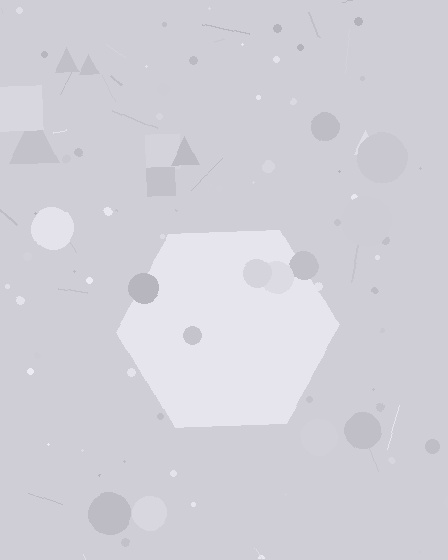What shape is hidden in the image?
A hexagon is hidden in the image.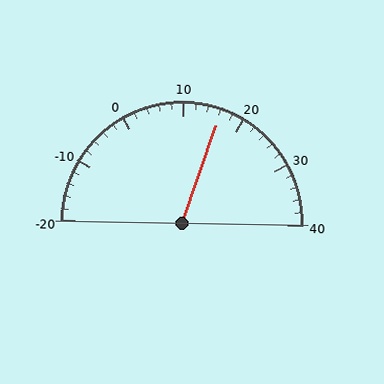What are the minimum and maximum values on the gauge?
The gauge ranges from -20 to 40.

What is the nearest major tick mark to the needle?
The nearest major tick mark is 20.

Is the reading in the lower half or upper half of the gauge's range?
The reading is in the upper half of the range (-20 to 40).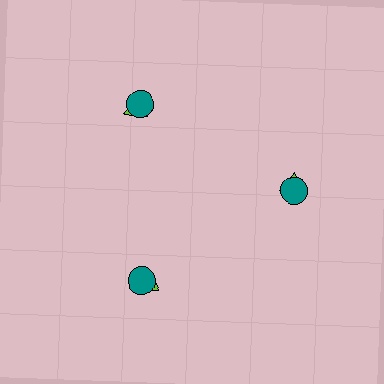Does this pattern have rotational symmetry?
Yes, this pattern has 3-fold rotational symmetry. It looks the same after rotating 120 degrees around the center.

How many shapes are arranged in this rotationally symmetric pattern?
There are 6 shapes, arranged in 3 groups of 2.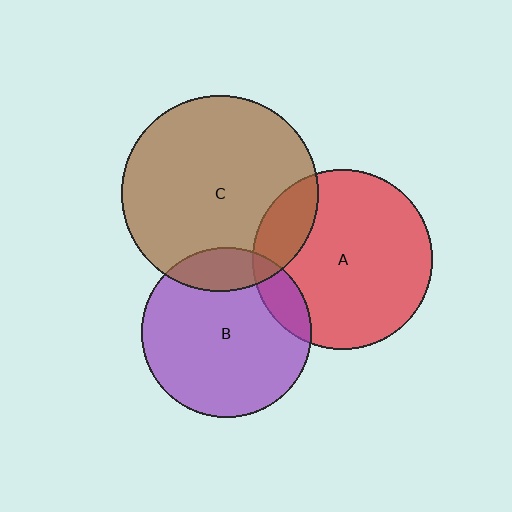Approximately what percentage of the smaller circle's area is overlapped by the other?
Approximately 15%.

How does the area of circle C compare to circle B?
Approximately 1.3 times.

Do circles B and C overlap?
Yes.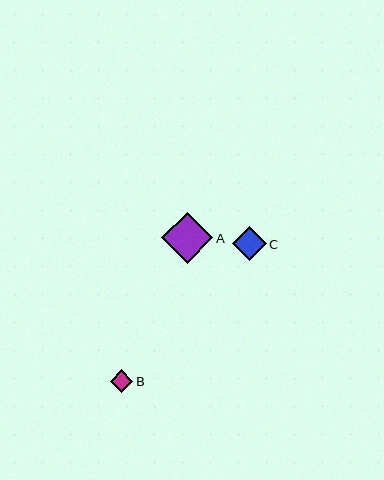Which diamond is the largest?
Diamond A is the largest with a size of approximately 52 pixels.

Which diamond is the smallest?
Diamond B is the smallest with a size of approximately 23 pixels.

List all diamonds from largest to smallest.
From largest to smallest: A, C, B.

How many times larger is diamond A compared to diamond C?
Diamond A is approximately 1.5 times the size of diamond C.